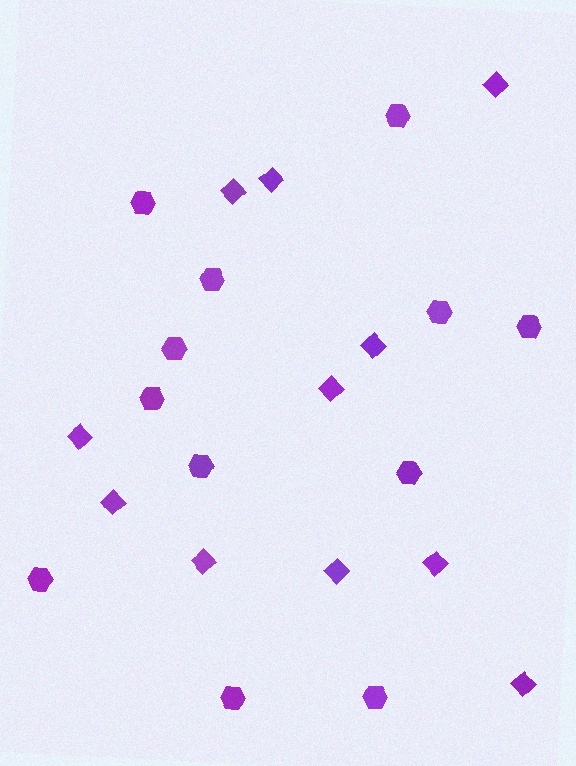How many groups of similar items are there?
There are 2 groups: one group of hexagons (12) and one group of diamonds (11).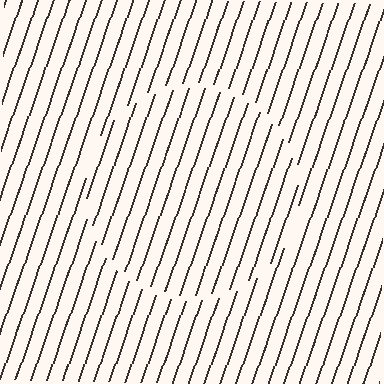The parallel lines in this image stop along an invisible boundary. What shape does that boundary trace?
An illusory circle. The interior of the shape contains the same grating, shifted by half a period — the contour is defined by the phase discontinuity where line-ends from the inner and outer gratings abut.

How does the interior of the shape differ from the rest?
The interior of the shape contains the same grating, shifted by half a period — the contour is defined by the phase discontinuity where line-ends from the inner and outer gratings abut.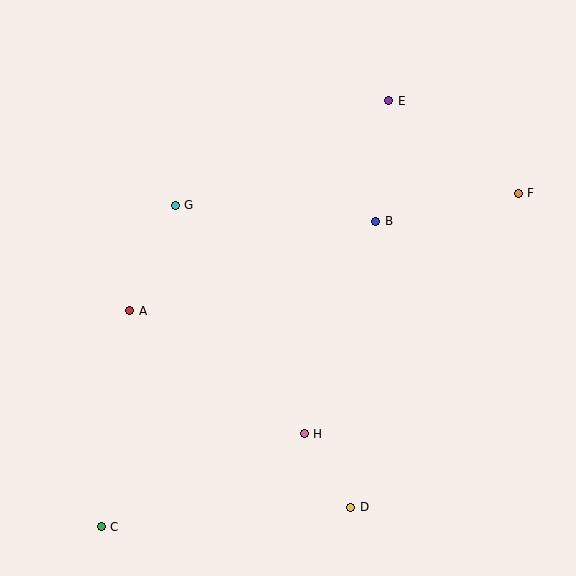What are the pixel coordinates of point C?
Point C is at (101, 527).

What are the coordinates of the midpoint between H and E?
The midpoint between H and E is at (347, 267).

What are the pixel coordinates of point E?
Point E is at (389, 101).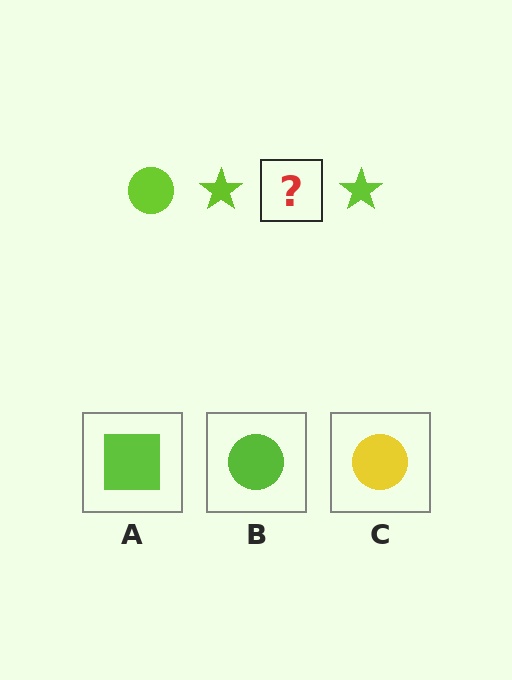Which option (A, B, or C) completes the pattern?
B.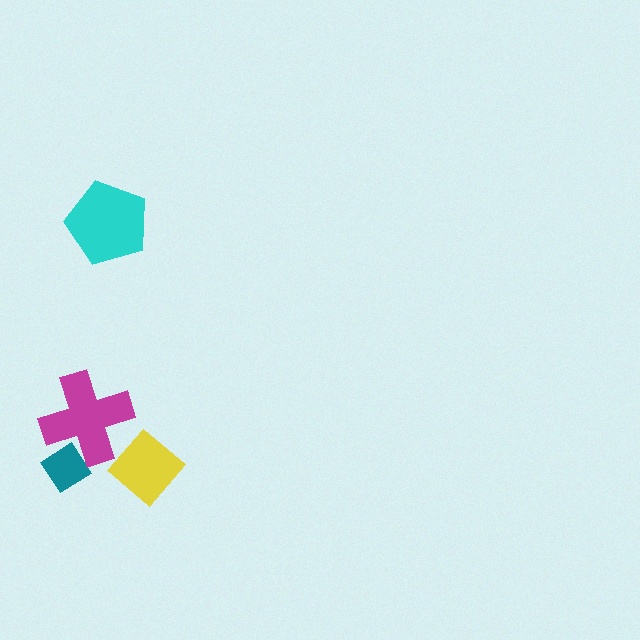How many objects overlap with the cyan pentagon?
0 objects overlap with the cyan pentagon.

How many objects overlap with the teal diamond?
1 object overlaps with the teal diamond.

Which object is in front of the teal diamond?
The magenta cross is in front of the teal diamond.